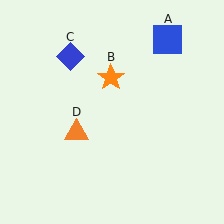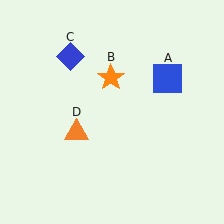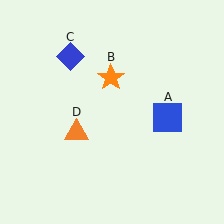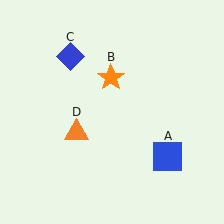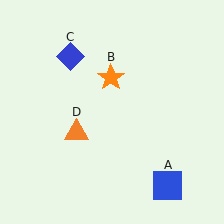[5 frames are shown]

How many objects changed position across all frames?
1 object changed position: blue square (object A).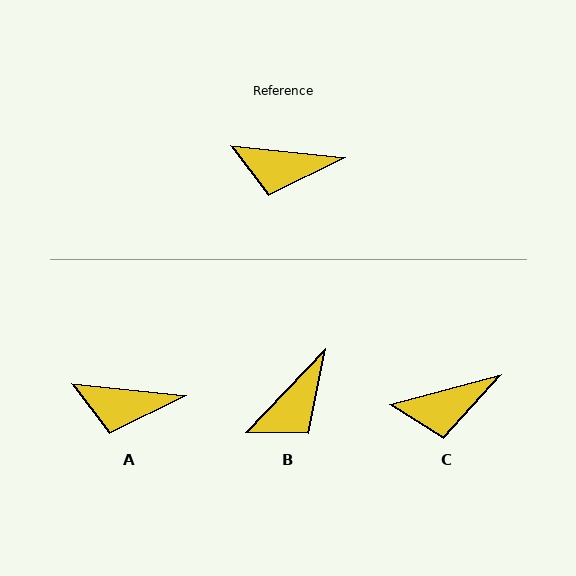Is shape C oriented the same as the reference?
No, it is off by about 21 degrees.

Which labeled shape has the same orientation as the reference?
A.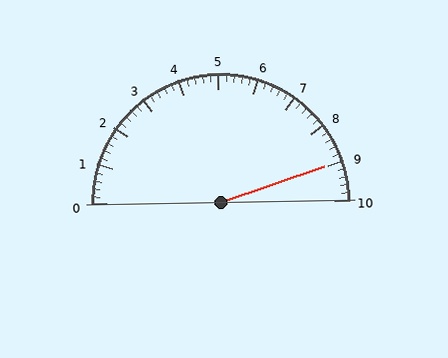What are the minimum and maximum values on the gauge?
The gauge ranges from 0 to 10.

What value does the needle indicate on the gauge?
The needle indicates approximately 9.0.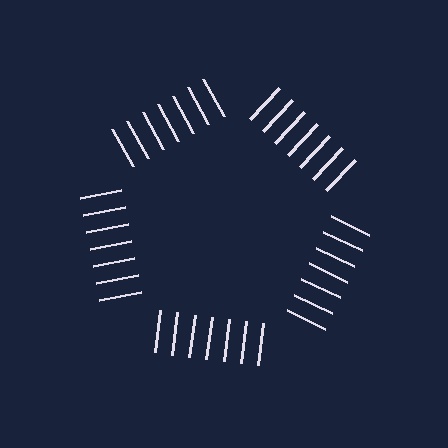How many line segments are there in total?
35 — 7 along each of the 5 edges.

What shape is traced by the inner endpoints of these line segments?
An illusory pentagon — the line segments terminate on its edges but no continuous stroke is drawn.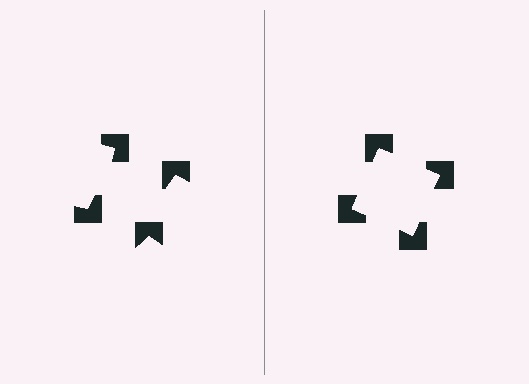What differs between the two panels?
The notched squares are positioned identically on both sides; only the wedge orientations differ. On the right they align to a square; on the left they are misaligned.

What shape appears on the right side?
An illusory square.